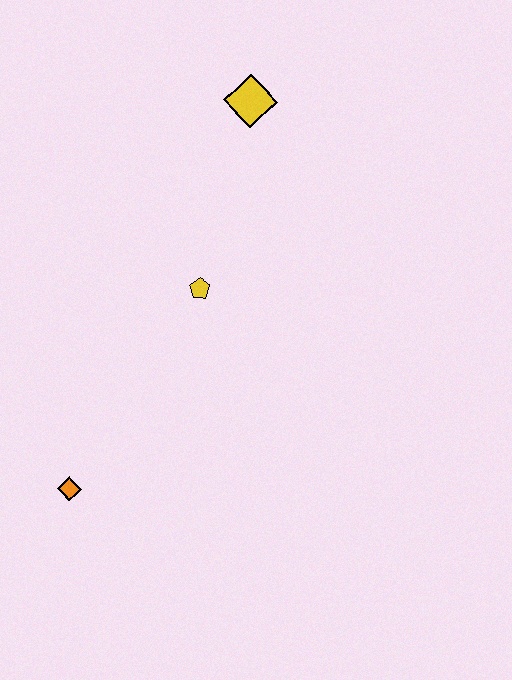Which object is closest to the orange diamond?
The yellow pentagon is closest to the orange diamond.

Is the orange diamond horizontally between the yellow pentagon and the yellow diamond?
No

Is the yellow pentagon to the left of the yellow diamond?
Yes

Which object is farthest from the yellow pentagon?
The orange diamond is farthest from the yellow pentagon.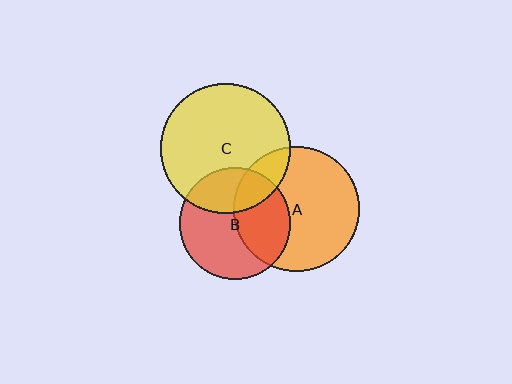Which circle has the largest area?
Circle C (yellow).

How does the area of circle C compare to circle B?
Approximately 1.4 times.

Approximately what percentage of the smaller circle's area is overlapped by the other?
Approximately 30%.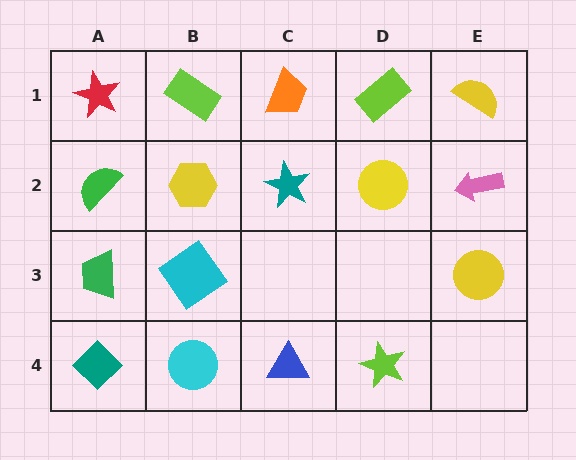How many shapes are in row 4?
4 shapes.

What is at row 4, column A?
A teal diamond.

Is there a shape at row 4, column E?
No, that cell is empty.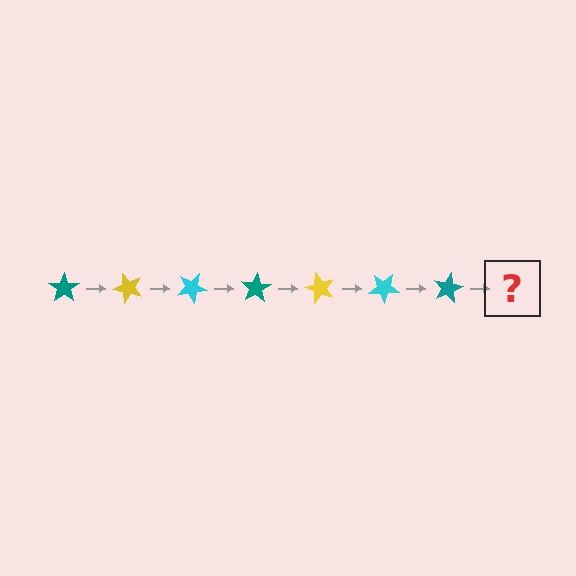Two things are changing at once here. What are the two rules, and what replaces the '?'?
The two rules are that it rotates 50 degrees each step and the color cycles through teal, yellow, and cyan. The '?' should be a yellow star, rotated 350 degrees from the start.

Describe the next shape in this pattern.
It should be a yellow star, rotated 350 degrees from the start.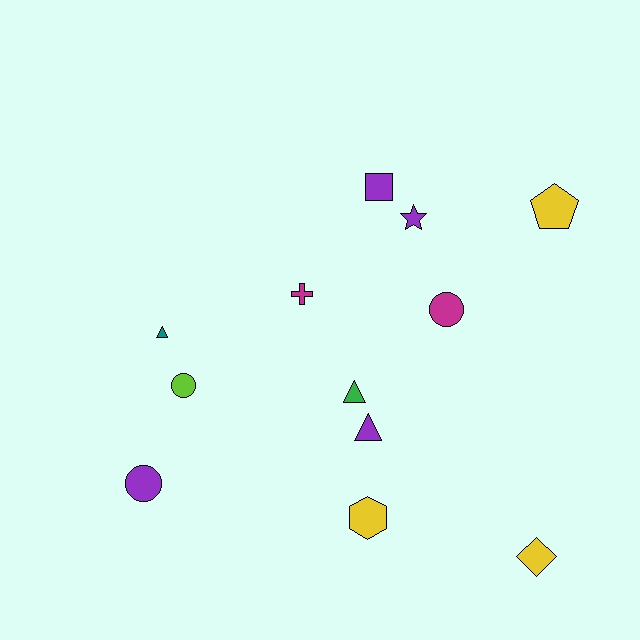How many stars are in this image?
There is 1 star.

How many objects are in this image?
There are 12 objects.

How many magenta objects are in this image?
There are 2 magenta objects.